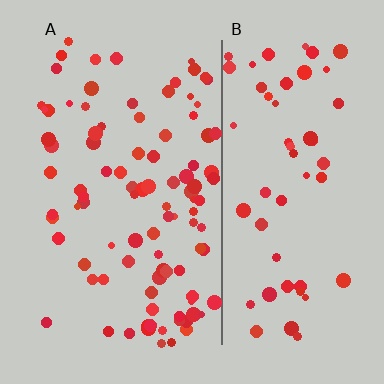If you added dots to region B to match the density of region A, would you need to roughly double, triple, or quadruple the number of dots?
Approximately double.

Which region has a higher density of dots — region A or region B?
A (the left).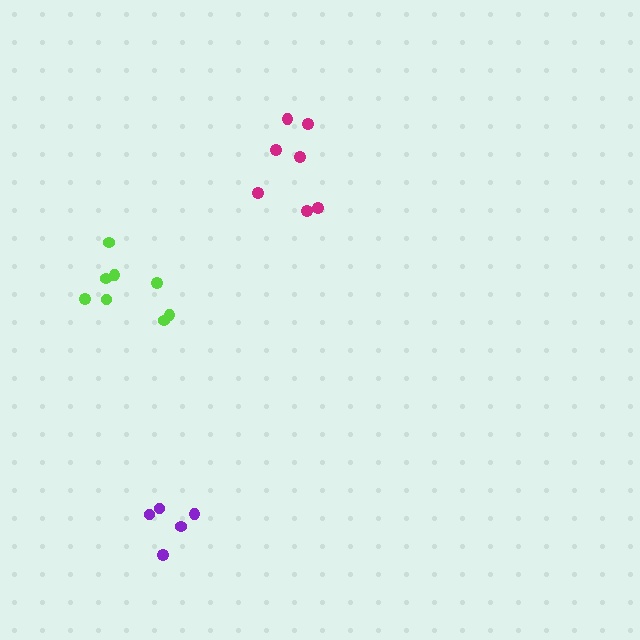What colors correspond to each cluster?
The clusters are colored: purple, lime, magenta.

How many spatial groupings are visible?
There are 3 spatial groupings.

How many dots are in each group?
Group 1: 5 dots, Group 2: 8 dots, Group 3: 7 dots (20 total).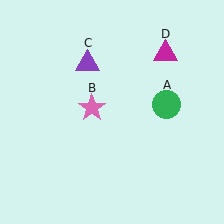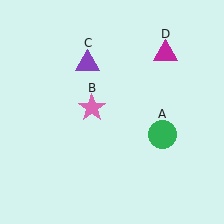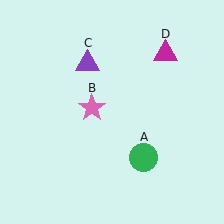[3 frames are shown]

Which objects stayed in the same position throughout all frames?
Pink star (object B) and purple triangle (object C) and magenta triangle (object D) remained stationary.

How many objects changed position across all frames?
1 object changed position: green circle (object A).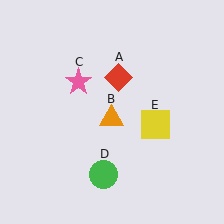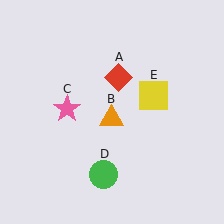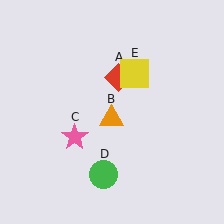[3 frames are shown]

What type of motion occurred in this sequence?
The pink star (object C), yellow square (object E) rotated counterclockwise around the center of the scene.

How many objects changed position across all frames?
2 objects changed position: pink star (object C), yellow square (object E).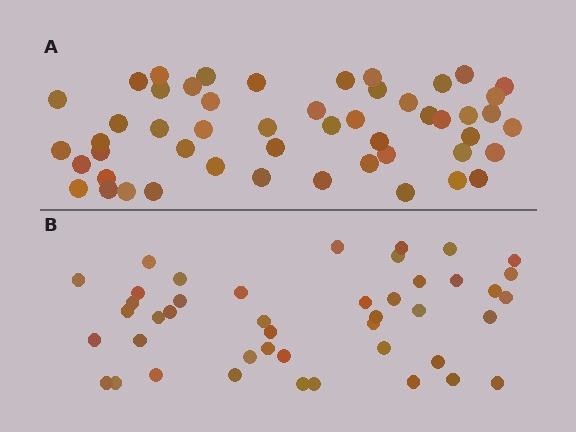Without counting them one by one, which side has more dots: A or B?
Region A (the top region) has more dots.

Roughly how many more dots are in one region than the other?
Region A has roughly 8 or so more dots than region B.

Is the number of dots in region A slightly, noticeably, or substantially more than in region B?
Region A has only slightly more — the two regions are fairly close. The ratio is roughly 1.2 to 1.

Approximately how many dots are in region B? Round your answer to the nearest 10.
About 40 dots. (The exact count is 44, which rounds to 40.)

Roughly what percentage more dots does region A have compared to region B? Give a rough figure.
About 15% more.